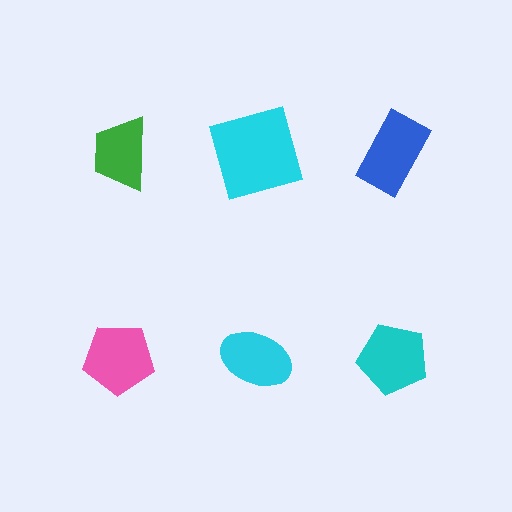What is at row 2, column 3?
A cyan pentagon.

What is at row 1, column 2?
A cyan square.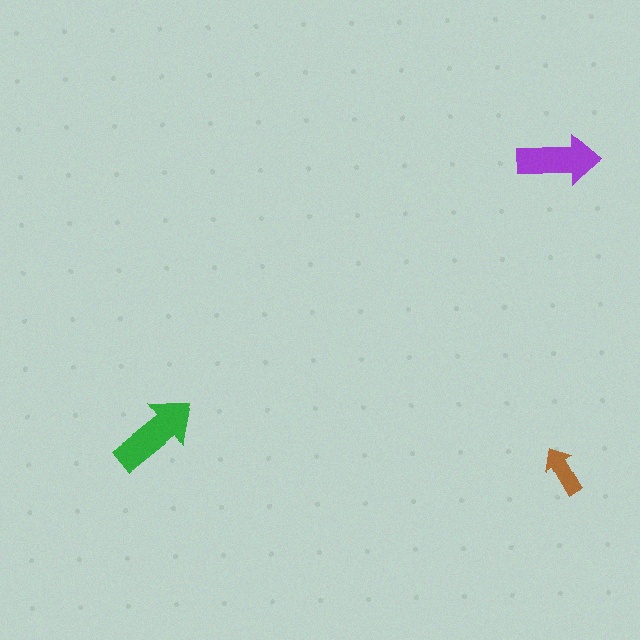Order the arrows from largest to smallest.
the green one, the purple one, the brown one.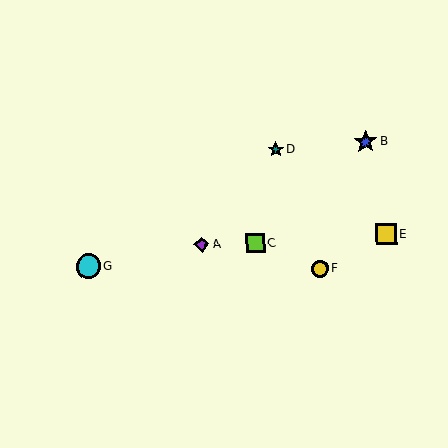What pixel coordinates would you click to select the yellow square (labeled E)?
Click at (386, 234) to select the yellow square E.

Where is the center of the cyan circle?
The center of the cyan circle is at (88, 266).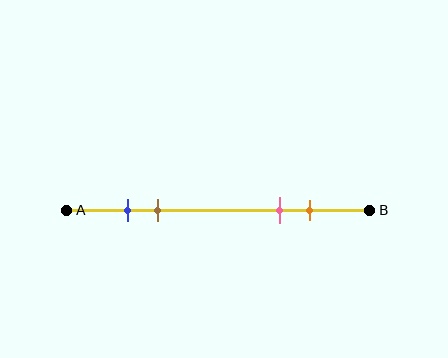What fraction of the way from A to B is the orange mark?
The orange mark is approximately 80% (0.8) of the way from A to B.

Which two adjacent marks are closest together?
The blue and brown marks are the closest adjacent pair.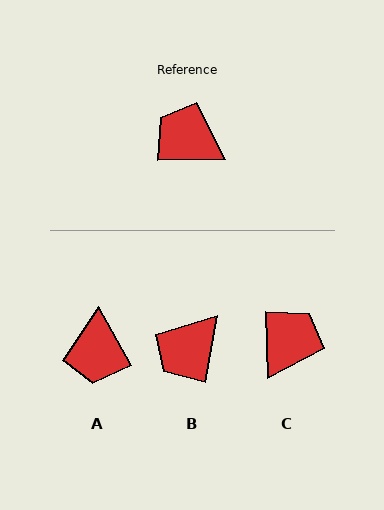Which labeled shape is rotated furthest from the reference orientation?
A, about 119 degrees away.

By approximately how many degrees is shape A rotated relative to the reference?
Approximately 119 degrees counter-clockwise.